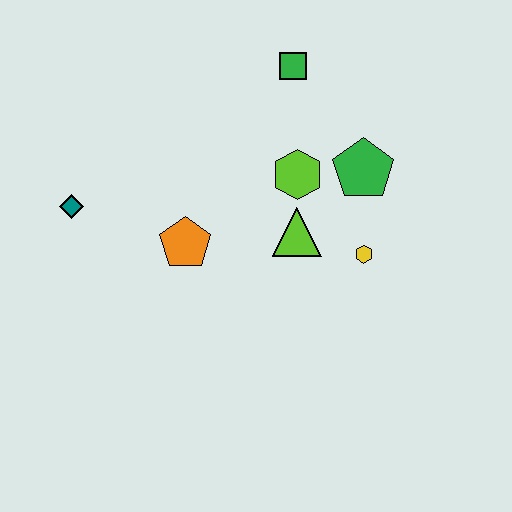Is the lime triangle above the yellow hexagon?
Yes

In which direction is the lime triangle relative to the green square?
The lime triangle is below the green square.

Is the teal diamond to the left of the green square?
Yes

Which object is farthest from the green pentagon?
The teal diamond is farthest from the green pentagon.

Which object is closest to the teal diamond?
The orange pentagon is closest to the teal diamond.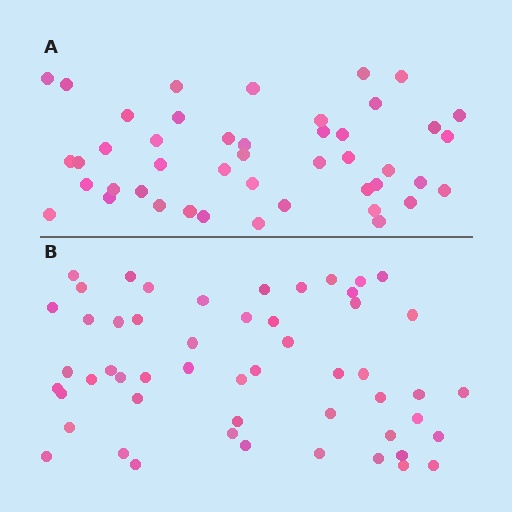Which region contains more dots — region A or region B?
Region B (the bottom region) has more dots.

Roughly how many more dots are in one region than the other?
Region B has roughly 8 or so more dots than region A.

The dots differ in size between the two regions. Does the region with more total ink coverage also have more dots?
No. Region A has more total ink coverage because its dots are larger, but region B actually contains more individual dots. Total area can be misleading — the number of items is what matters here.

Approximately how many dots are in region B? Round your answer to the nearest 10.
About 50 dots. (The exact count is 53, which rounds to 50.)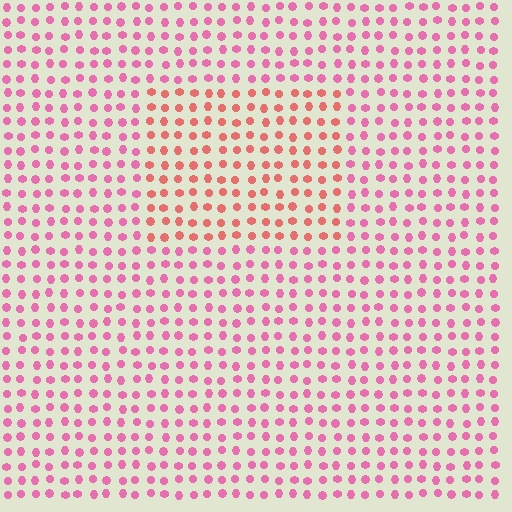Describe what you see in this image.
The image is filled with small pink elements in a uniform arrangement. A rectangle-shaped region is visible where the elements are tinted to a slightly different hue, forming a subtle color boundary.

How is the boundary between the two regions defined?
The boundary is defined purely by a slight shift in hue (about 32 degrees). Spacing, size, and orientation are identical on both sides.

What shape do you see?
I see a rectangle.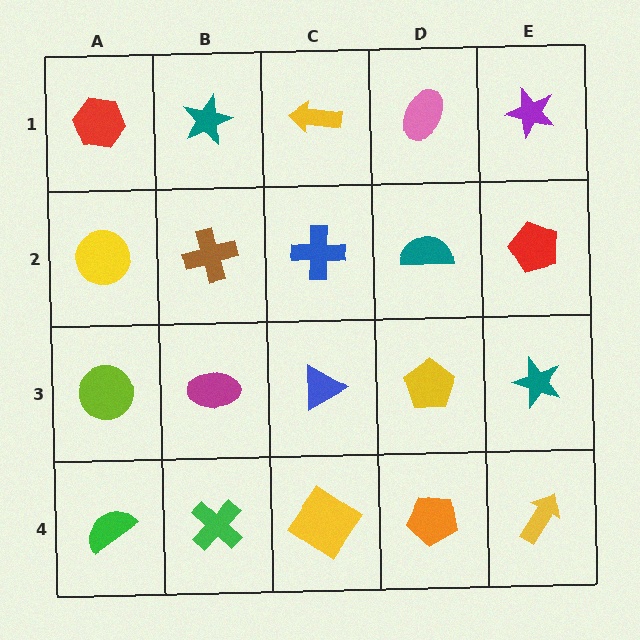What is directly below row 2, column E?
A teal star.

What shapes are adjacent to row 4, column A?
A lime circle (row 3, column A), a green cross (row 4, column B).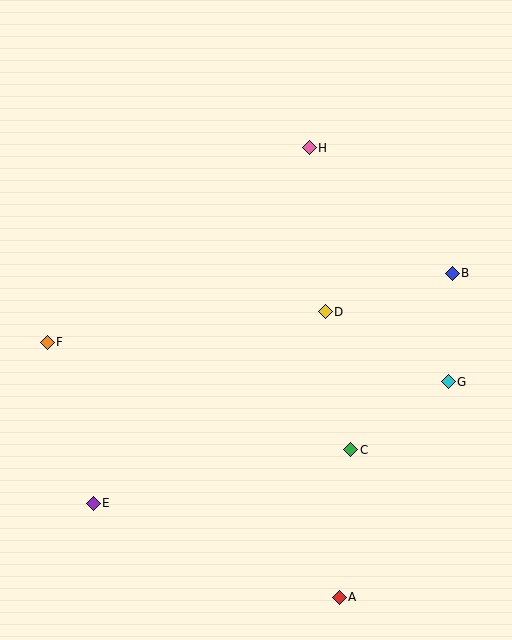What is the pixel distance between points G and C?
The distance between G and C is 119 pixels.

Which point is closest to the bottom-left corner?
Point E is closest to the bottom-left corner.